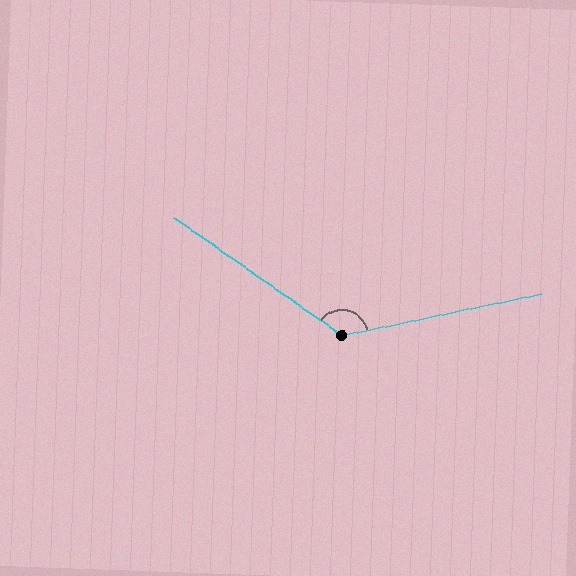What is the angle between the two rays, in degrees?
Approximately 133 degrees.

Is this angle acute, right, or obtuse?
It is obtuse.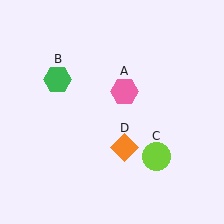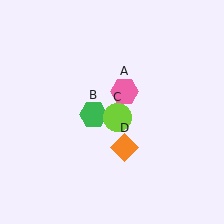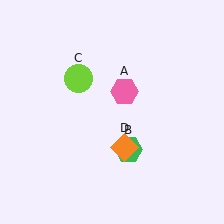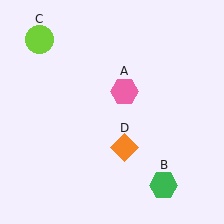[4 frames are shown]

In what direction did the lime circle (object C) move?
The lime circle (object C) moved up and to the left.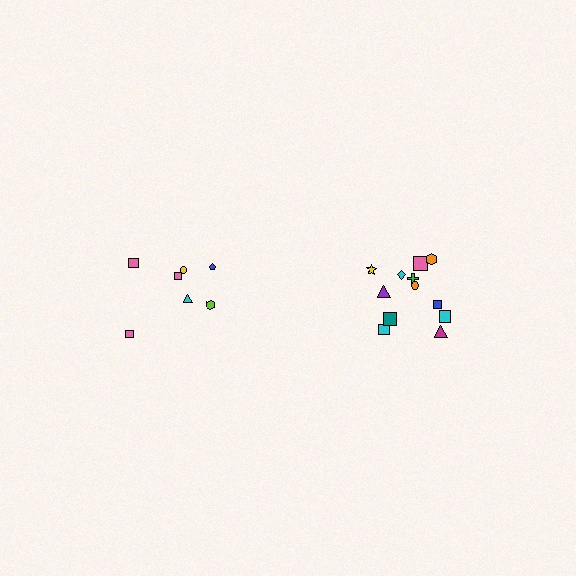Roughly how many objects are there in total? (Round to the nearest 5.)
Roughly 20 objects in total.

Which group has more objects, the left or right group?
The right group.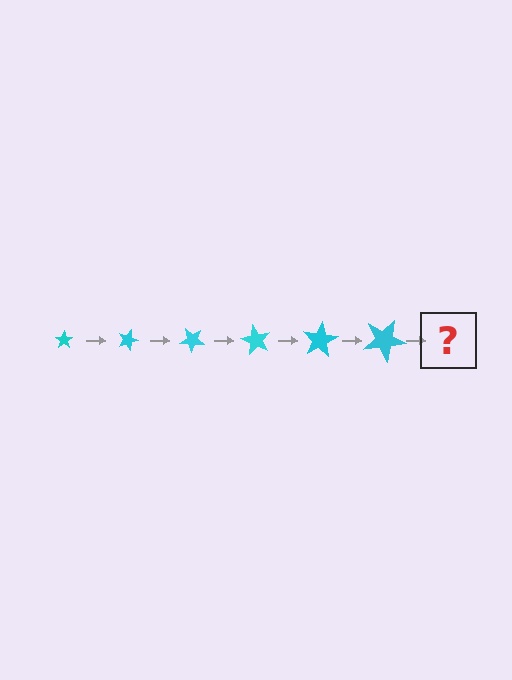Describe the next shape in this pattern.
It should be a star, larger than the previous one and rotated 120 degrees from the start.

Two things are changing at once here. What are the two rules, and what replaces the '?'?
The two rules are that the star grows larger each step and it rotates 20 degrees each step. The '?' should be a star, larger than the previous one and rotated 120 degrees from the start.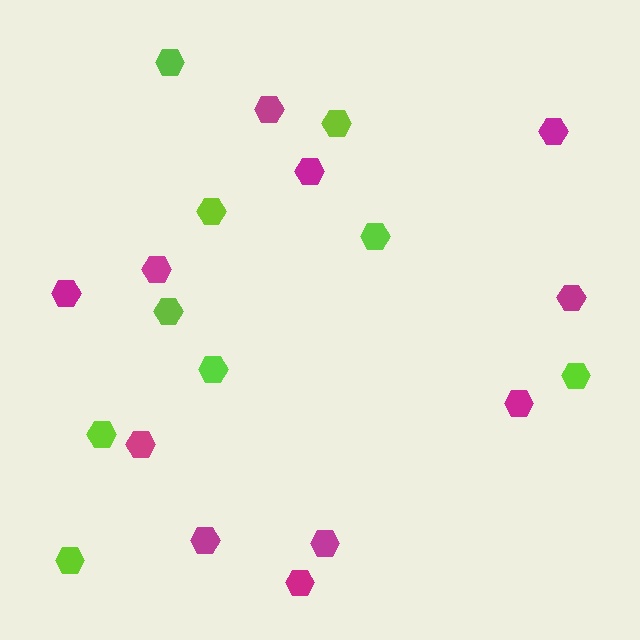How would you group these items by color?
There are 2 groups: one group of magenta hexagons (11) and one group of lime hexagons (9).